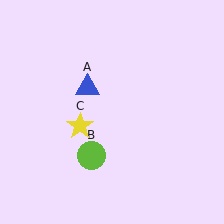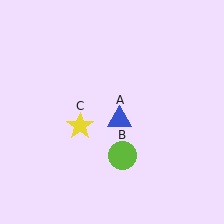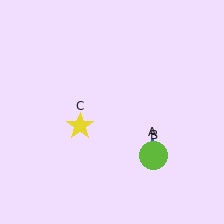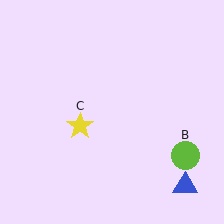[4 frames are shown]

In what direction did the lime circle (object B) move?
The lime circle (object B) moved right.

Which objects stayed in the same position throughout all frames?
Yellow star (object C) remained stationary.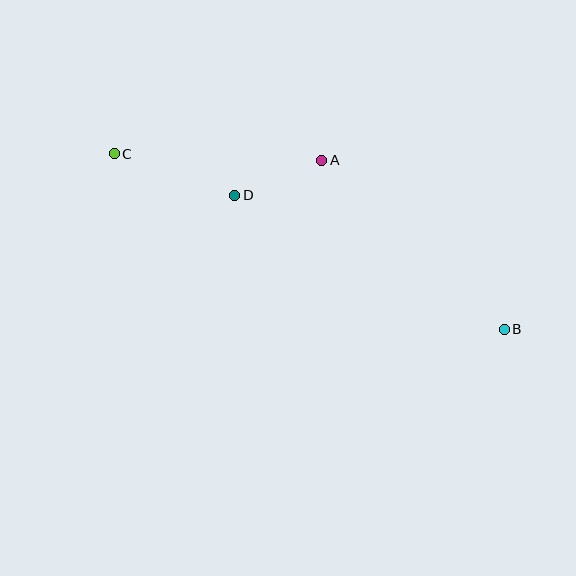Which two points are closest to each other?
Points A and D are closest to each other.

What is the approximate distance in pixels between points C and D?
The distance between C and D is approximately 127 pixels.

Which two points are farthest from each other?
Points B and C are farthest from each other.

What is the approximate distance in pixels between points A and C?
The distance between A and C is approximately 207 pixels.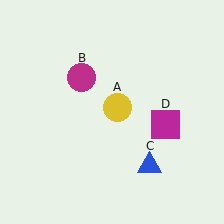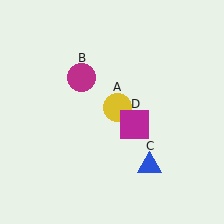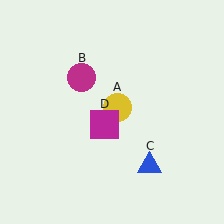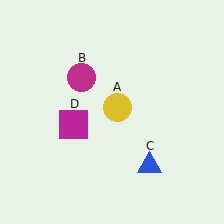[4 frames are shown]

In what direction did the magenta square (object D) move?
The magenta square (object D) moved left.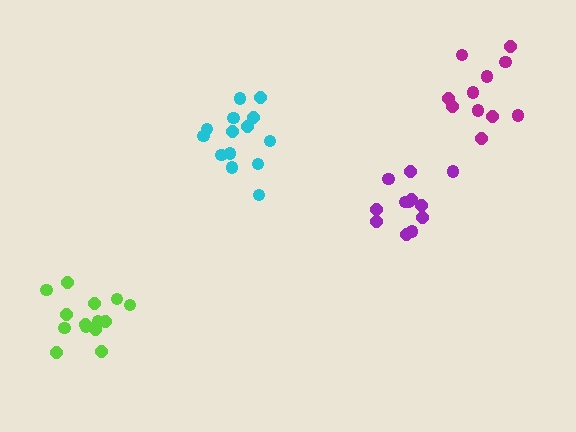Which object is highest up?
The magenta cluster is topmost.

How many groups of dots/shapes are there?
There are 4 groups.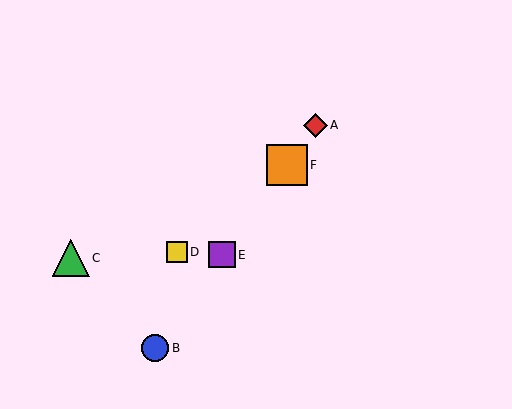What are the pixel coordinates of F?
Object F is at (287, 165).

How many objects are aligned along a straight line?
4 objects (A, B, E, F) are aligned along a straight line.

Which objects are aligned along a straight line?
Objects A, B, E, F are aligned along a straight line.